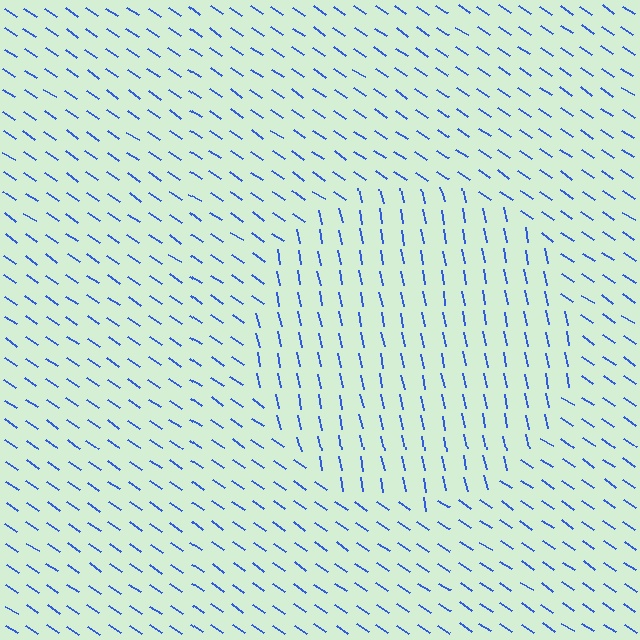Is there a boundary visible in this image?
Yes, there is a texture boundary formed by a change in line orientation.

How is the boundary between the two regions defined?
The boundary is defined purely by a change in line orientation (approximately 45 degrees difference). All lines are the same color and thickness.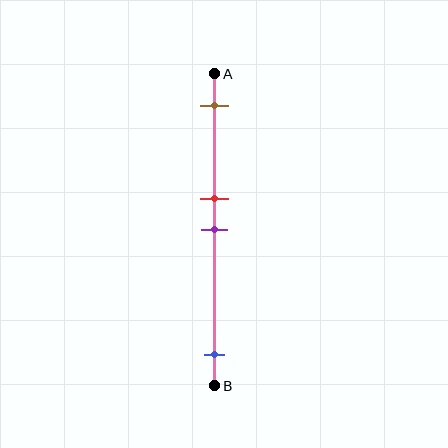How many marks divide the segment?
There are 4 marks dividing the segment.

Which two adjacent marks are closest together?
The red and purple marks are the closest adjacent pair.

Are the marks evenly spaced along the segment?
No, the marks are not evenly spaced.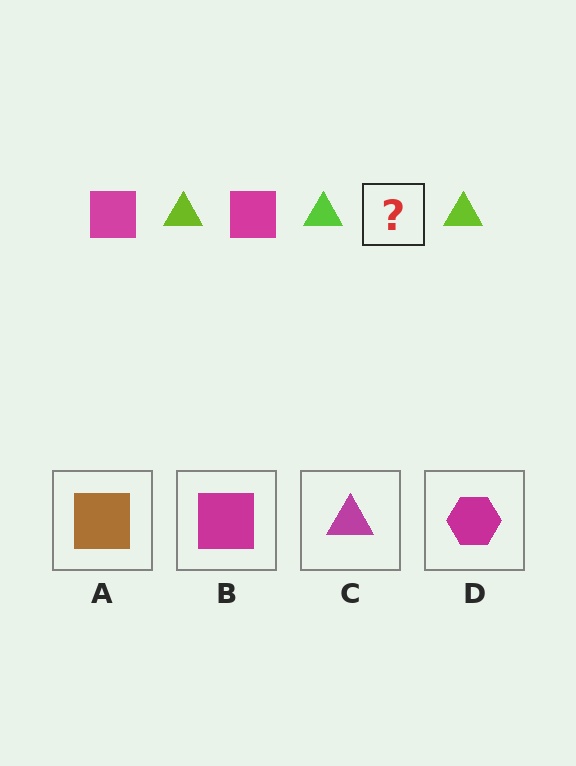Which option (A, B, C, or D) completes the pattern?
B.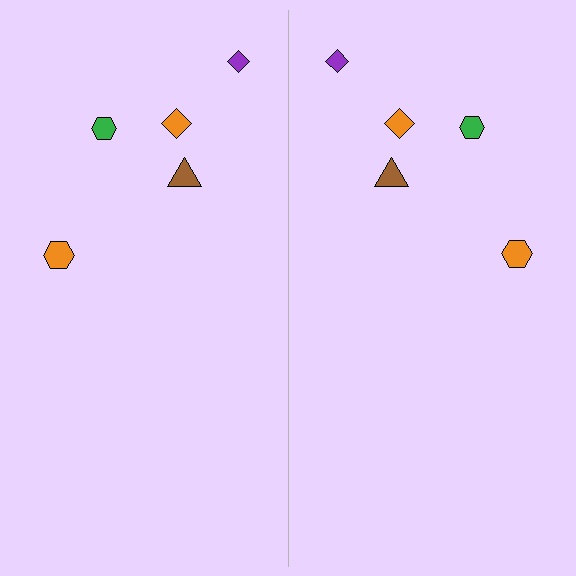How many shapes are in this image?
There are 10 shapes in this image.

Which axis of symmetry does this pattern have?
The pattern has a vertical axis of symmetry running through the center of the image.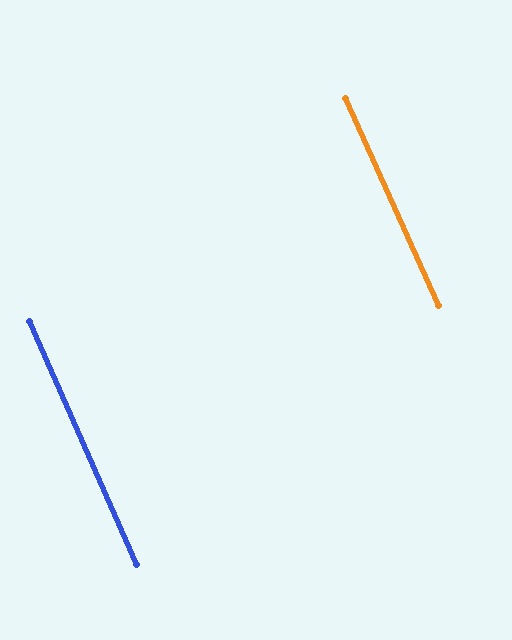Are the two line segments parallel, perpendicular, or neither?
Parallel — their directions differ by only 0.5°.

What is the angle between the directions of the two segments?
Approximately 1 degree.